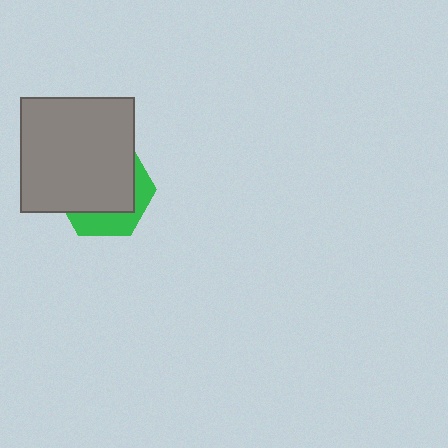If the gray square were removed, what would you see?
You would see the complete green hexagon.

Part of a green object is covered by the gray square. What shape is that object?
It is a hexagon.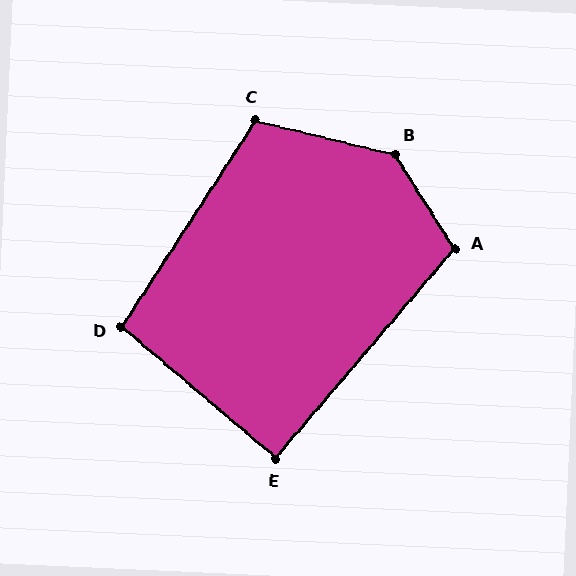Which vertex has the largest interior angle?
B, at approximately 136 degrees.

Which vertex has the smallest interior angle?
E, at approximately 90 degrees.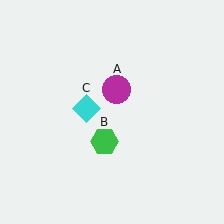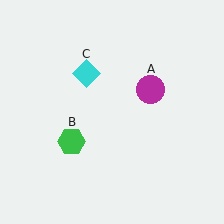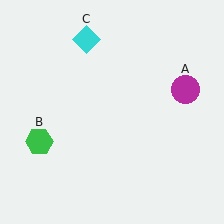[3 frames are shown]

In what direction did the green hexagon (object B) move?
The green hexagon (object B) moved left.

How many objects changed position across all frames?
3 objects changed position: magenta circle (object A), green hexagon (object B), cyan diamond (object C).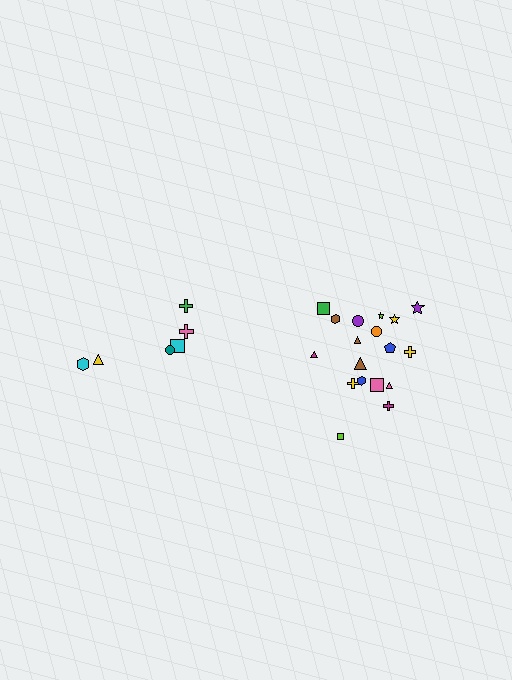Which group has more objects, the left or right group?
The right group.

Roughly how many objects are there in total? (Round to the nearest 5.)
Roughly 25 objects in total.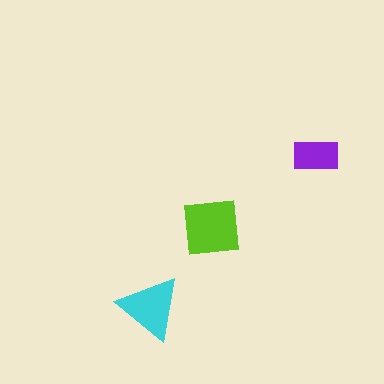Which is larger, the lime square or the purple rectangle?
The lime square.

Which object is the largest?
The lime square.